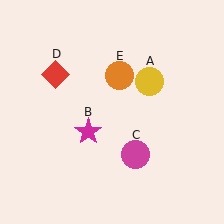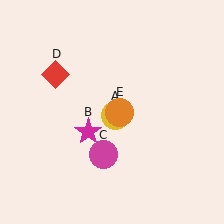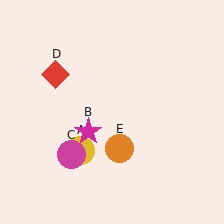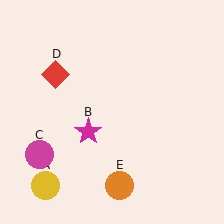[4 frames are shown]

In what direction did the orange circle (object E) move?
The orange circle (object E) moved down.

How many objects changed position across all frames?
3 objects changed position: yellow circle (object A), magenta circle (object C), orange circle (object E).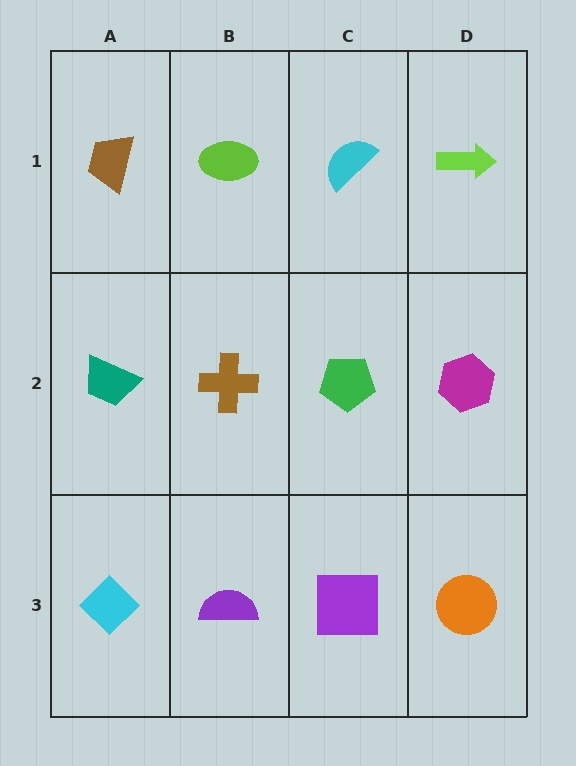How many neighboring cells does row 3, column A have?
2.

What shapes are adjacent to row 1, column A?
A teal trapezoid (row 2, column A), a lime ellipse (row 1, column B).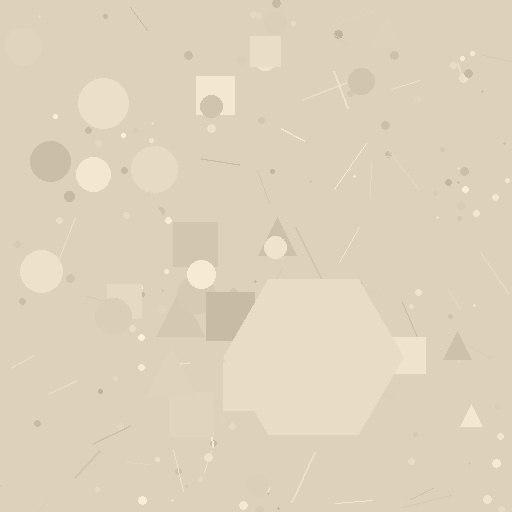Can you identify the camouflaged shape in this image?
The camouflaged shape is a hexagon.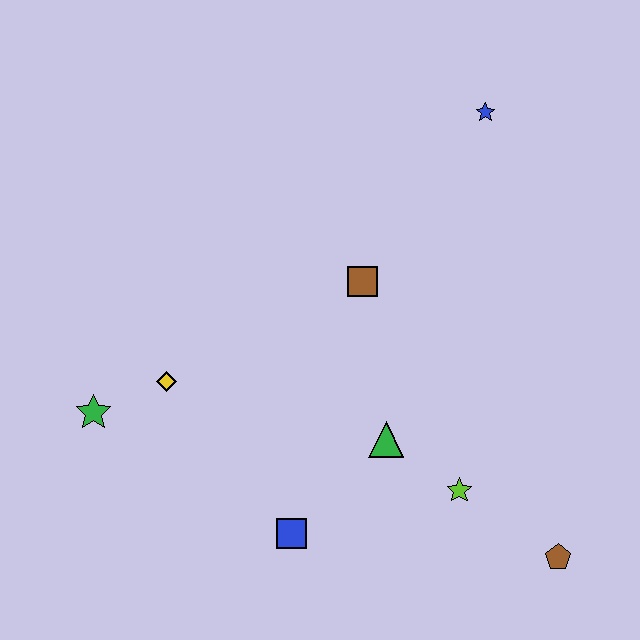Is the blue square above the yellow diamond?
No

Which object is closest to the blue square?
The green triangle is closest to the blue square.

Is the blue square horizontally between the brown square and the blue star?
No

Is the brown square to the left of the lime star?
Yes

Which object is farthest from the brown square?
The brown pentagon is farthest from the brown square.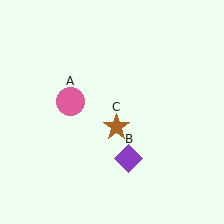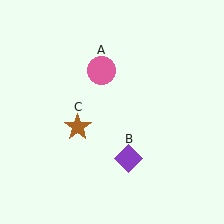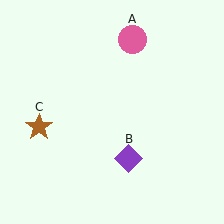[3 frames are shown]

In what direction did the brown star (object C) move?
The brown star (object C) moved left.